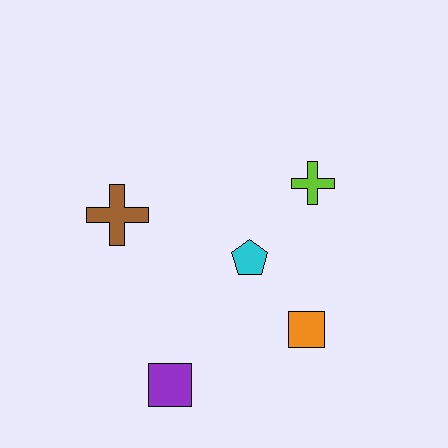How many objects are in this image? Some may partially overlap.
There are 5 objects.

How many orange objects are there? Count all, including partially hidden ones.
There is 1 orange object.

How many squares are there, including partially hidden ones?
There are 2 squares.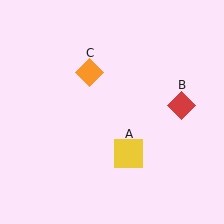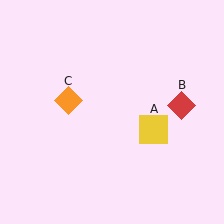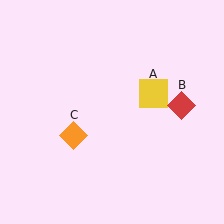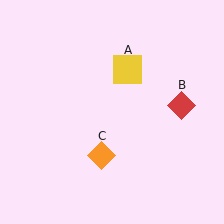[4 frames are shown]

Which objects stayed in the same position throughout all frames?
Red diamond (object B) remained stationary.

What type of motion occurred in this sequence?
The yellow square (object A), orange diamond (object C) rotated counterclockwise around the center of the scene.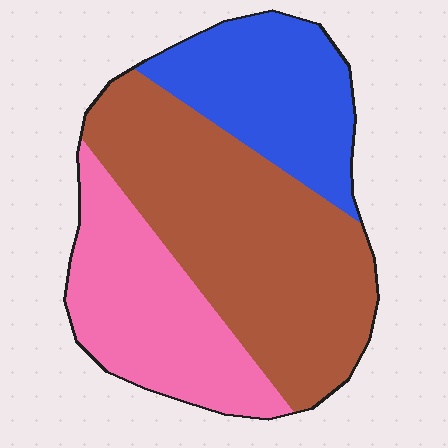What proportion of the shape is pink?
Pink covers roughly 25% of the shape.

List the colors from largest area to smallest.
From largest to smallest: brown, pink, blue.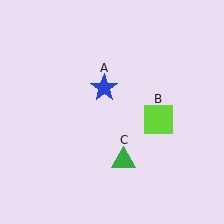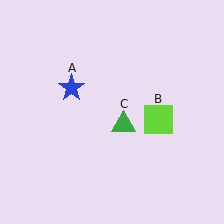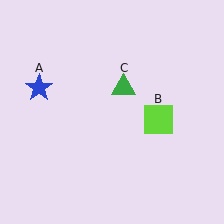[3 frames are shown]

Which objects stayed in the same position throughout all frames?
Lime square (object B) remained stationary.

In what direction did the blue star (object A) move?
The blue star (object A) moved left.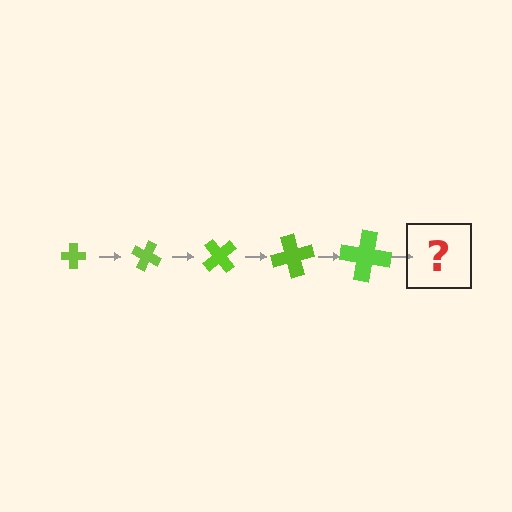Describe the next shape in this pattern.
It should be a cross, larger than the previous one and rotated 125 degrees from the start.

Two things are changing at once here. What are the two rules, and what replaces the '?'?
The two rules are that the cross grows larger each step and it rotates 25 degrees each step. The '?' should be a cross, larger than the previous one and rotated 125 degrees from the start.